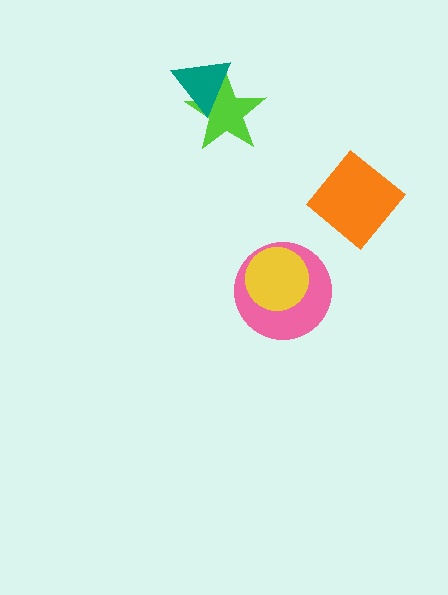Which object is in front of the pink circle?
The yellow circle is in front of the pink circle.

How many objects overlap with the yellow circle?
1 object overlaps with the yellow circle.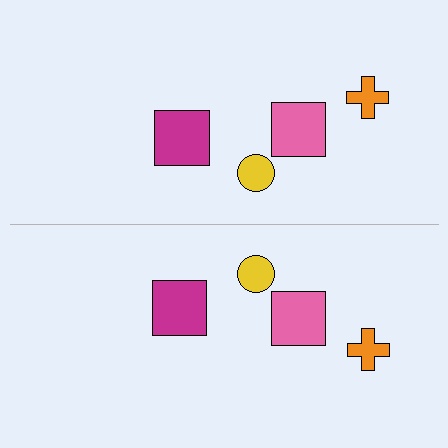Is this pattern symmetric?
Yes, this pattern has bilateral (reflection) symmetry.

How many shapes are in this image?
There are 8 shapes in this image.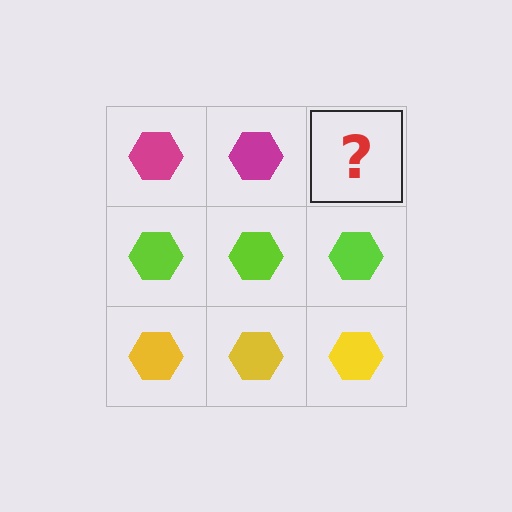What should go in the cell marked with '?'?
The missing cell should contain a magenta hexagon.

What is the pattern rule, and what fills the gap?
The rule is that each row has a consistent color. The gap should be filled with a magenta hexagon.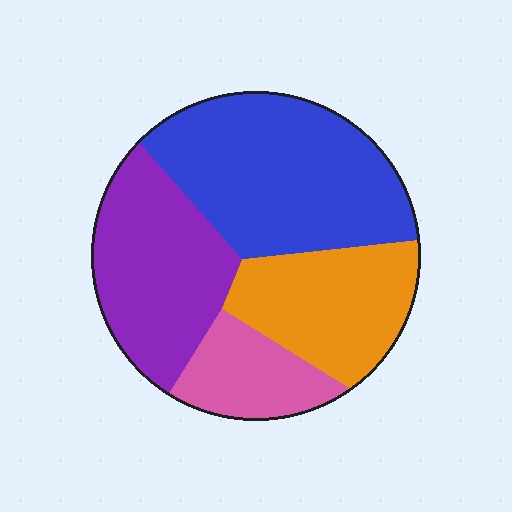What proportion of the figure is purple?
Purple covers 27% of the figure.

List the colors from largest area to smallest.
From largest to smallest: blue, purple, orange, pink.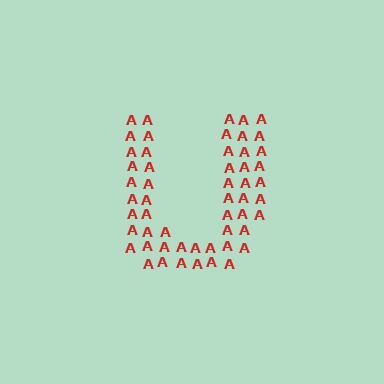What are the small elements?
The small elements are letter A's.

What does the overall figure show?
The overall figure shows the letter U.